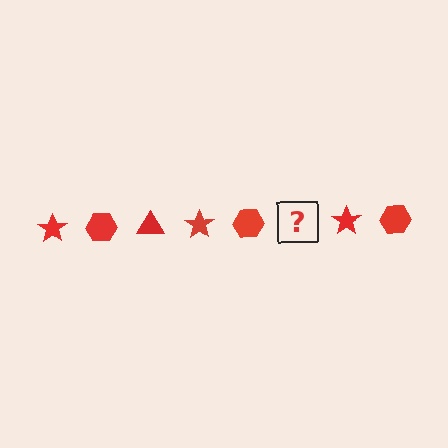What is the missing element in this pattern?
The missing element is a red triangle.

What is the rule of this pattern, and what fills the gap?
The rule is that the pattern cycles through star, hexagon, triangle shapes in red. The gap should be filled with a red triangle.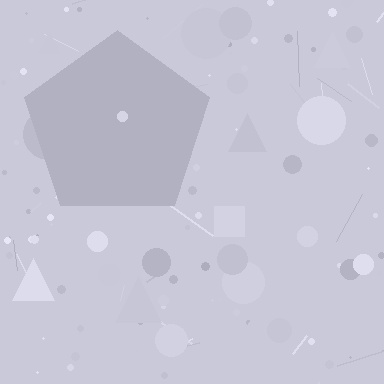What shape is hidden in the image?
A pentagon is hidden in the image.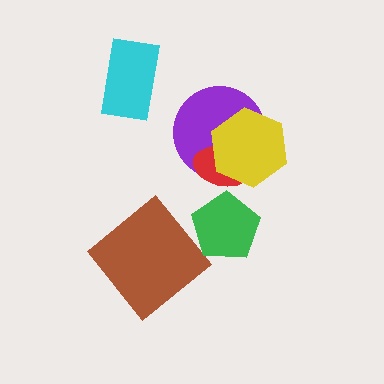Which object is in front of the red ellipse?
The yellow hexagon is in front of the red ellipse.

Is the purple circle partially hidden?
Yes, it is partially covered by another shape.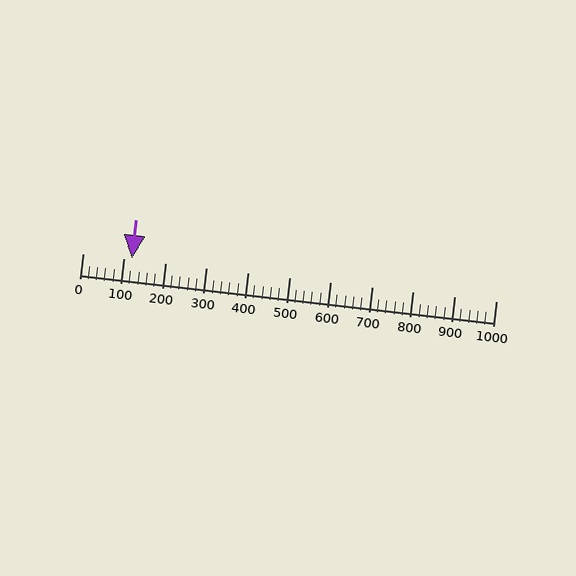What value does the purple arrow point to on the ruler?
The purple arrow points to approximately 120.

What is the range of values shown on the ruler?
The ruler shows values from 0 to 1000.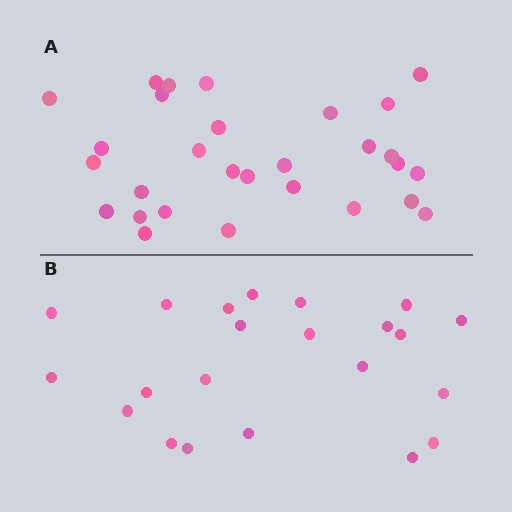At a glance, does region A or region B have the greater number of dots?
Region A (the top region) has more dots.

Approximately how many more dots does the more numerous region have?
Region A has roughly 8 or so more dots than region B.